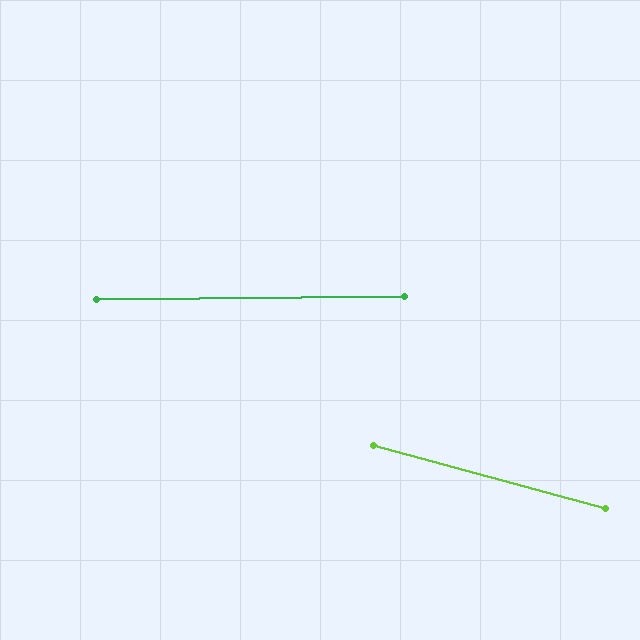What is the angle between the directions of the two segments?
Approximately 16 degrees.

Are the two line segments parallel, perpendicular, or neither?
Neither parallel nor perpendicular — they differ by about 16°.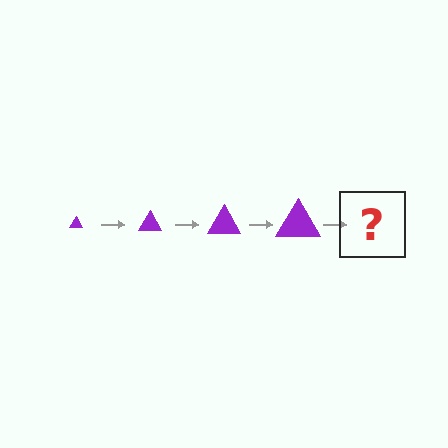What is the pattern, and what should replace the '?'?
The pattern is that the triangle gets progressively larger each step. The '?' should be a purple triangle, larger than the previous one.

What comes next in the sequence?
The next element should be a purple triangle, larger than the previous one.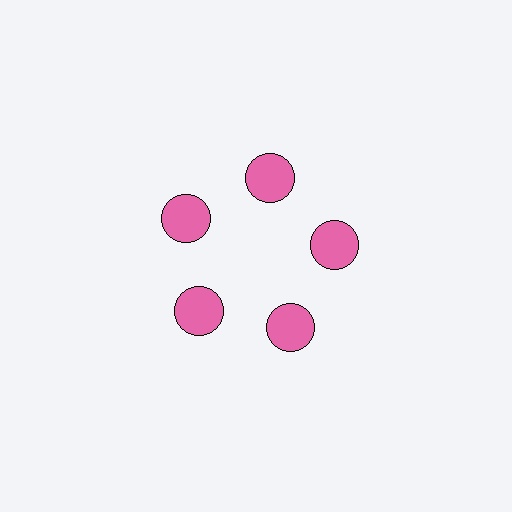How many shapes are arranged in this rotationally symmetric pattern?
There are 5 shapes, arranged in 5 groups of 1.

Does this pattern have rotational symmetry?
Yes, this pattern has 5-fold rotational symmetry. It looks the same after rotating 72 degrees around the center.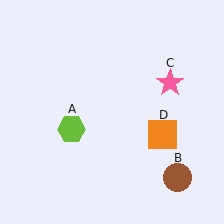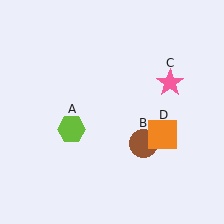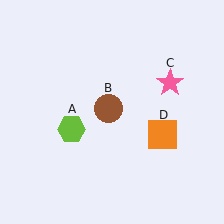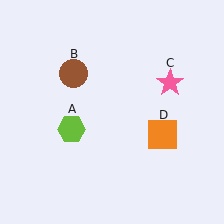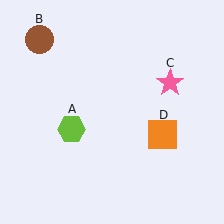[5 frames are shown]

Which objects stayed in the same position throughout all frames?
Lime hexagon (object A) and pink star (object C) and orange square (object D) remained stationary.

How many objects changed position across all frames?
1 object changed position: brown circle (object B).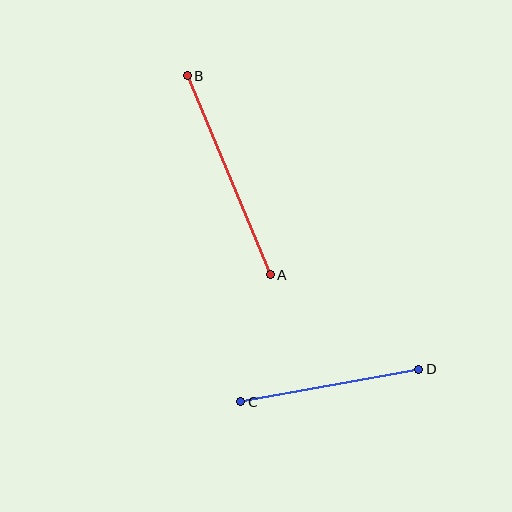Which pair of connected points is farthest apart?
Points A and B are farthest apart.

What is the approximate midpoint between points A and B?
The midpoint is at approximately (229, 175) pixels.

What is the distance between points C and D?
The distance is approximately 181 pixels.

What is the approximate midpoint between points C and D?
The midpoint is at approximately (330, 386) pixels.